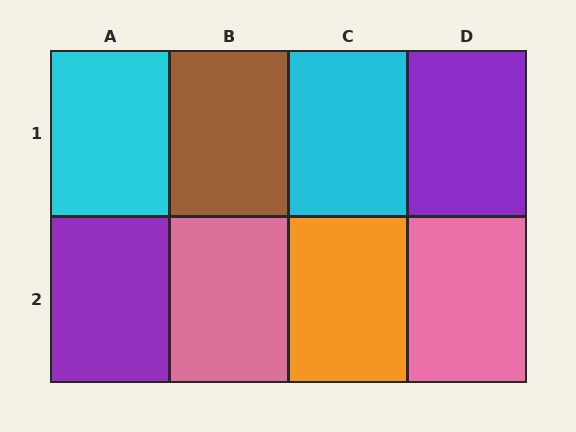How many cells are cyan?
2 cells are cyan.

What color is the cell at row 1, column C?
Cyan.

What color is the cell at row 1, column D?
Purple.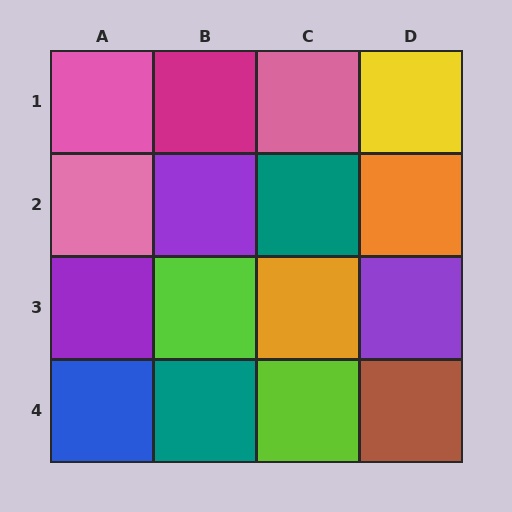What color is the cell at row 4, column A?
Blue.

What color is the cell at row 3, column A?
Purple.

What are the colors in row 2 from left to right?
Pink, purple, teal, orange.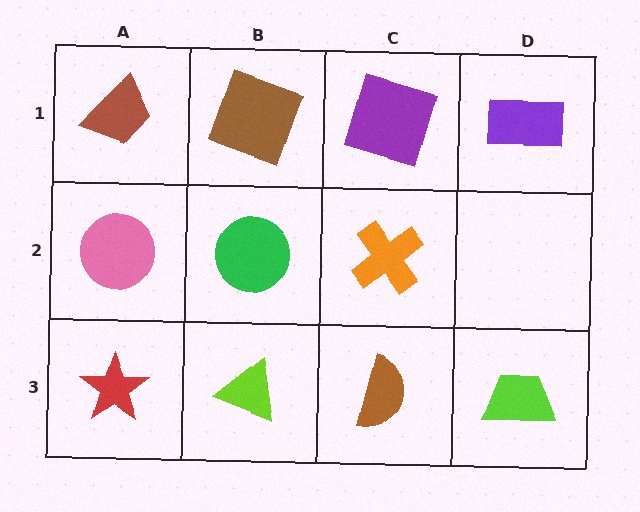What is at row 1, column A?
A brown trapezoid.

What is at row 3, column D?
A lime trapezoid.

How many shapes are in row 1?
4 shapes.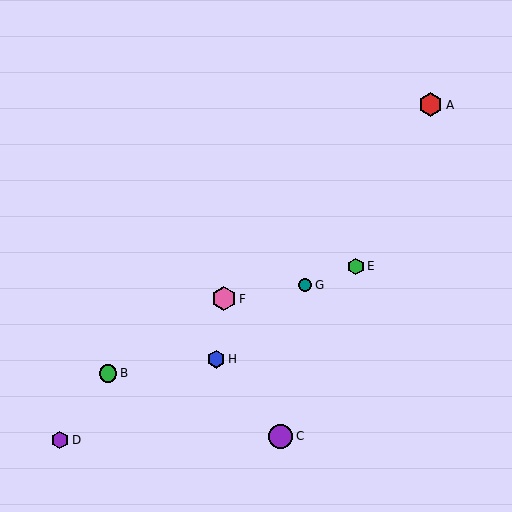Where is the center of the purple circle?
The center of the purple circle is at (281, 436).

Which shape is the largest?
The purple circle (labeled C) is the largest.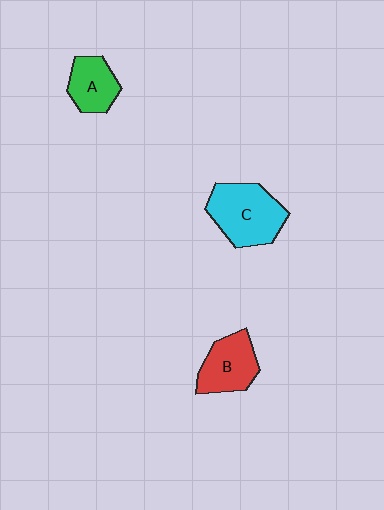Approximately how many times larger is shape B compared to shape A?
Approximately 1.2 times.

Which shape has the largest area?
Shape C (cyan).